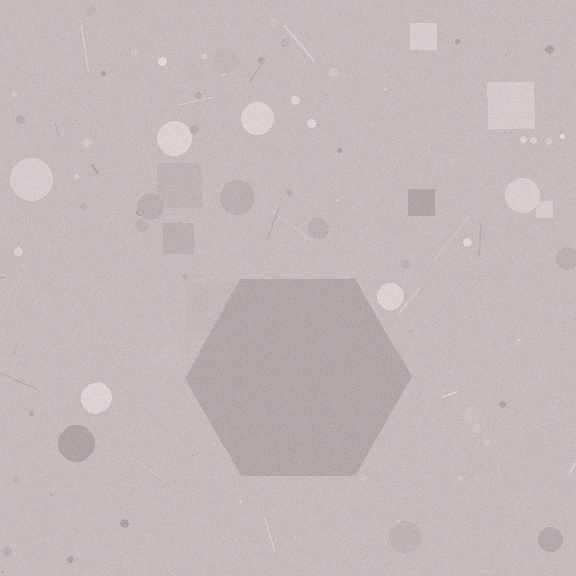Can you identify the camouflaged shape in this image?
The camouflaged shape is a hexagon.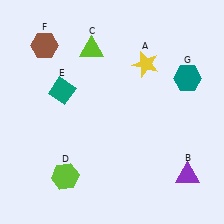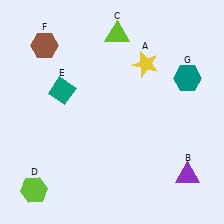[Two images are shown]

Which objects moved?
The objects that moved are: the lime triangle (C), the lime hexagon (D).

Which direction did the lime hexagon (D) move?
The lime hexagon (D) moved left.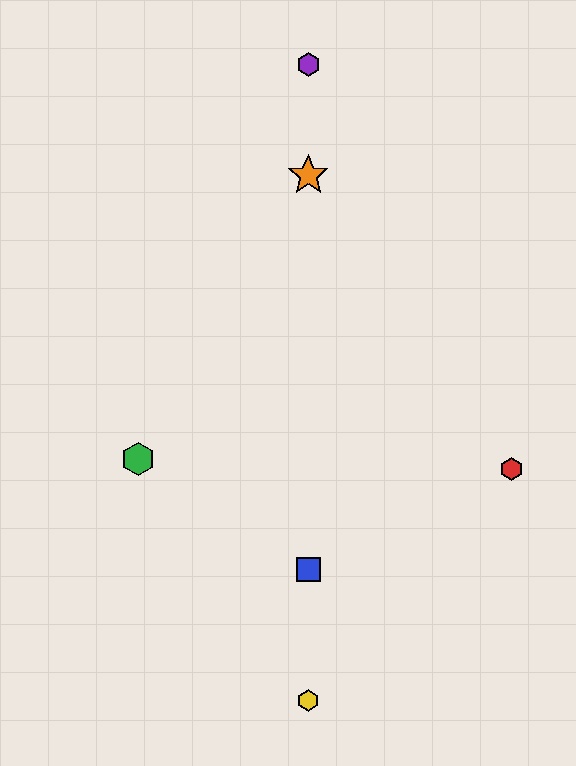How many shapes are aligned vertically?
4 shapes (the blue square, the yellow hexagon, the purple hexagon, the orange star) are aligned vertically.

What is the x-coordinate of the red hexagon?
The red hexagon is at x≈511.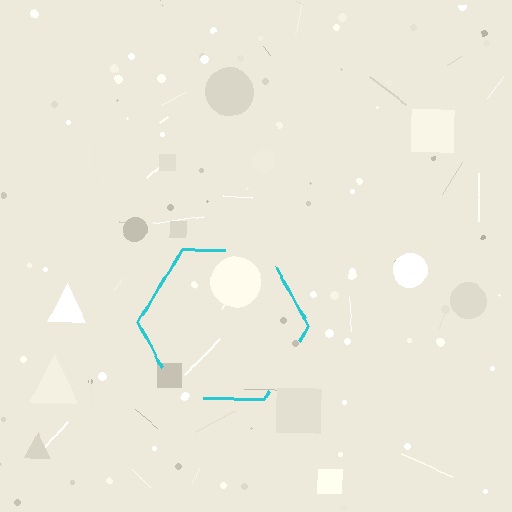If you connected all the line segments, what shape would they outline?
They would outline a hexagon.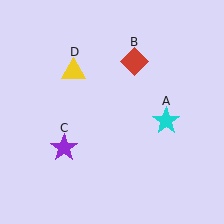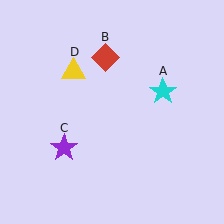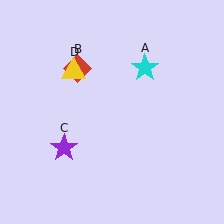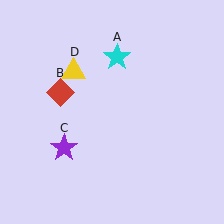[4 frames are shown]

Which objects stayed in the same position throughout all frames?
Purple star (object C) and yellow triangle (object D) remained stationary.